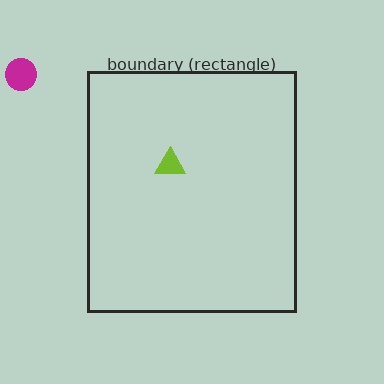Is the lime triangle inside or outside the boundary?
Inside.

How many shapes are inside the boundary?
1 inside, 1 outside.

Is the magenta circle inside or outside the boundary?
Outside.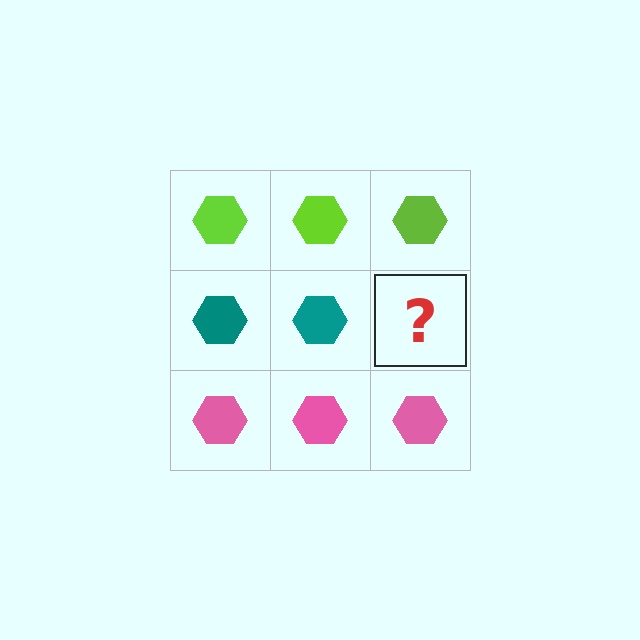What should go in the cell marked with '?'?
The missing cell should contain a teal hexagon.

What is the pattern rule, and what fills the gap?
The rule is that each row has a consistent color. The gap should be filled with a teal hexagon.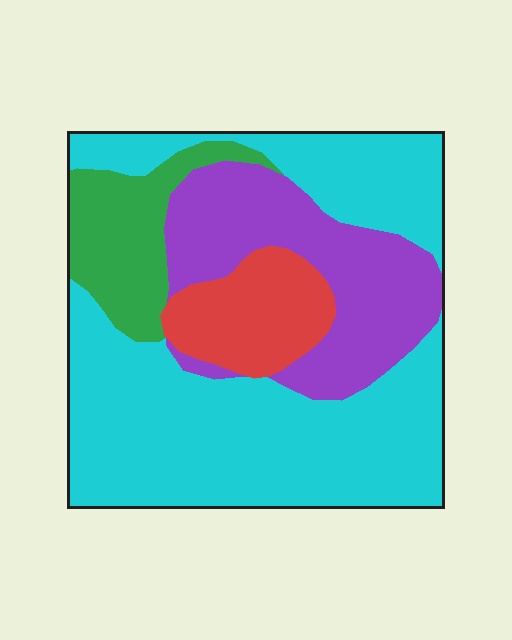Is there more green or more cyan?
Cyan.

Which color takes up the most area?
Cyan, at roughly 55%.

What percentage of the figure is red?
Red takes up about one tenth (1/10) of the figure.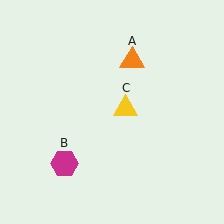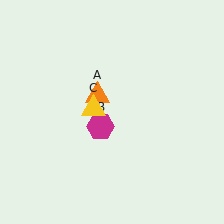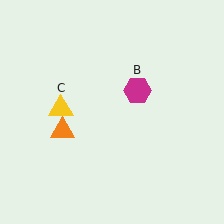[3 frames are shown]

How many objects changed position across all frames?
3 objects changed position: orange triangle (object A), magenta hexagon (object B), yellow triangle (object C).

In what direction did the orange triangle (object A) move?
The orange triangle (object A) moved down and to the left.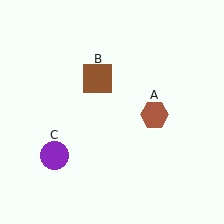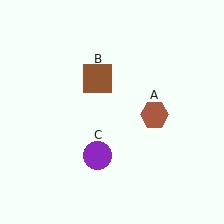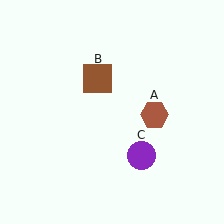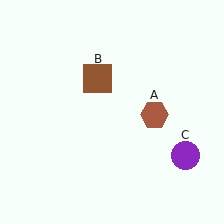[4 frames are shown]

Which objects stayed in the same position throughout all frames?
Brown hexagon (object A) and brown square (object B) remained stationary.